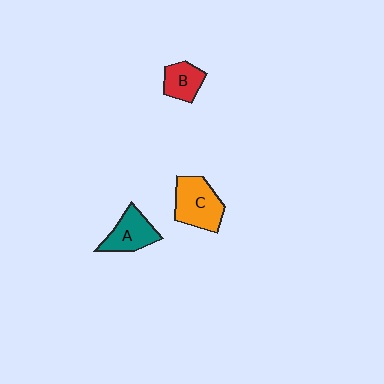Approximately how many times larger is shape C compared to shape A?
Approximately 1.3 times.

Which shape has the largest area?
Shape C (orange).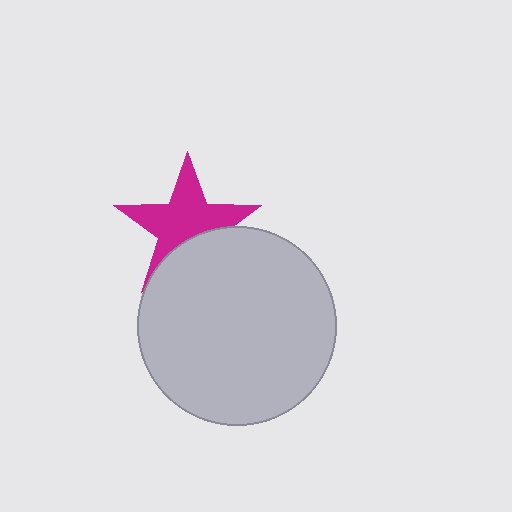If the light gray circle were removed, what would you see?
You would see the complete magenta star.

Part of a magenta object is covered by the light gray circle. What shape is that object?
It is a star.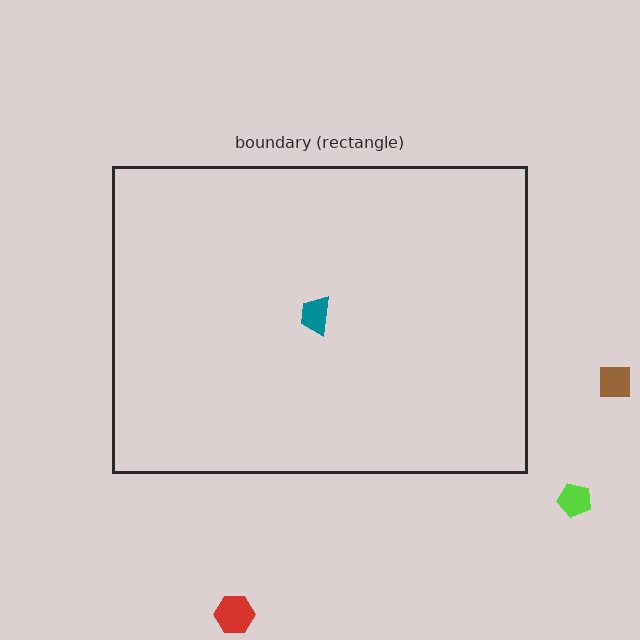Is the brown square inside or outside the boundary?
Outside.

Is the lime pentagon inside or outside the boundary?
Outside.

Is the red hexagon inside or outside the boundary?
Outside.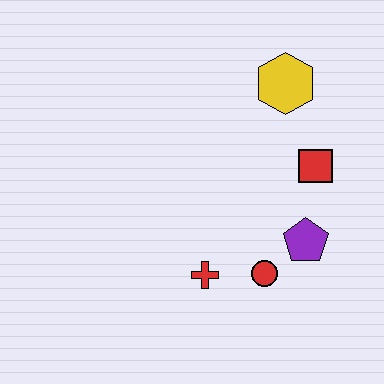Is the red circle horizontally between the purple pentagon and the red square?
No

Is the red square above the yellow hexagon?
No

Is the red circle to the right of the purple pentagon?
No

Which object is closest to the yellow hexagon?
The red square is closest to the yellow hexagon.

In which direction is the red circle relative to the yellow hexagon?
The red circle is below the yellow hexagon.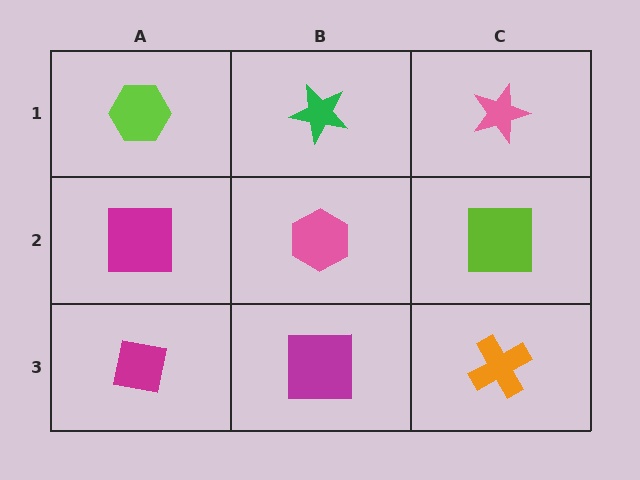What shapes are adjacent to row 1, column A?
A magenta square (row 2, column A), a green star (row 1, column B).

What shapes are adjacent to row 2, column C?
A pink star (row 1, column C), an orange cross (row 3, column C), a pink hexagon (row 2, column B).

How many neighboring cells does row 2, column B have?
4.